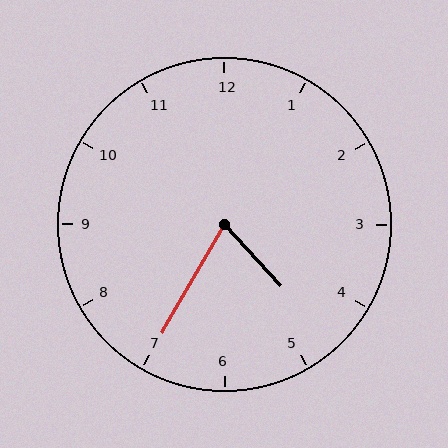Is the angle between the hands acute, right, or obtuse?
It is acute.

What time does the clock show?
4:35.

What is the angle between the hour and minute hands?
Approximately 72 degrees.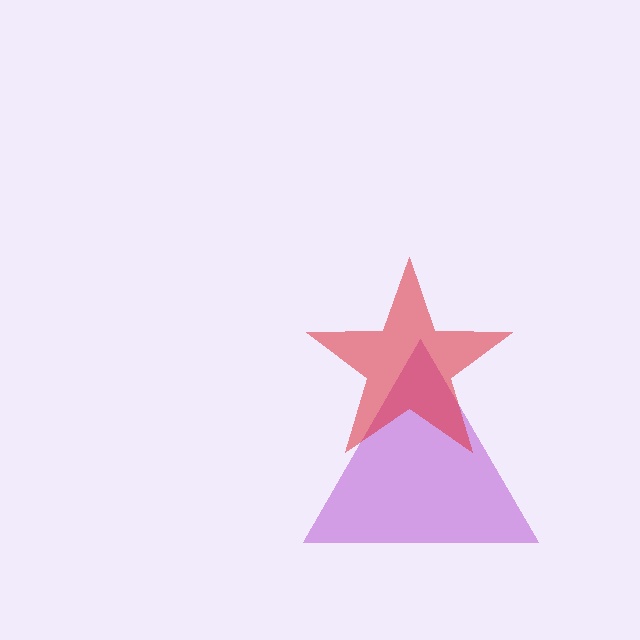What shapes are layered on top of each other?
The layered shapes are: a purple triangle, a red star.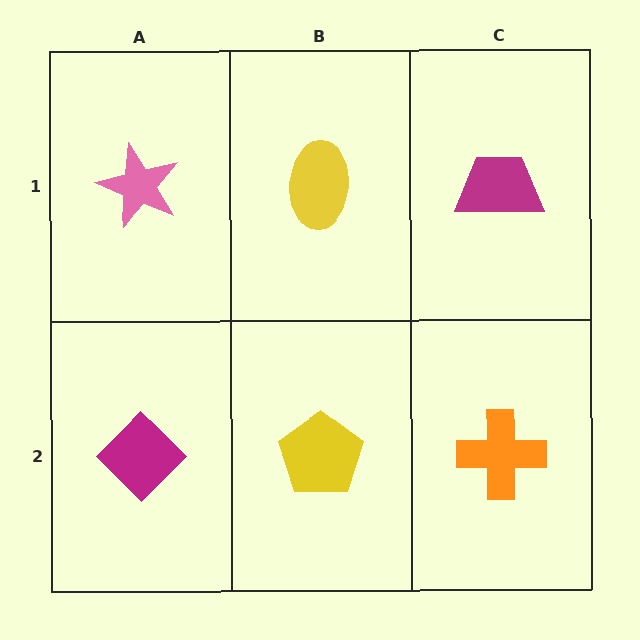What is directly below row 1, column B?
A yellow pentagon.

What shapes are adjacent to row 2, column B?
A yellow ellipse (row 1, column B), a magenta diamond (row 2, column A), an orange cross (row 2, column C).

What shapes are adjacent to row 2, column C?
A magenta trapezoid (row 1, column C), a yellow pentagon (row 2, column B).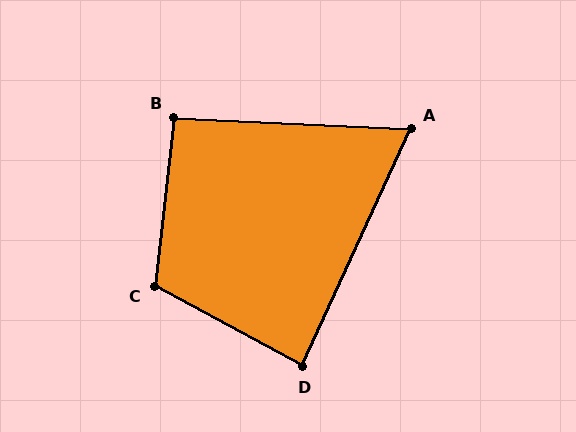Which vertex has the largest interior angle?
C, at approximately 112 degrees.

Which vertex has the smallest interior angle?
A, at approximately 68 degrees.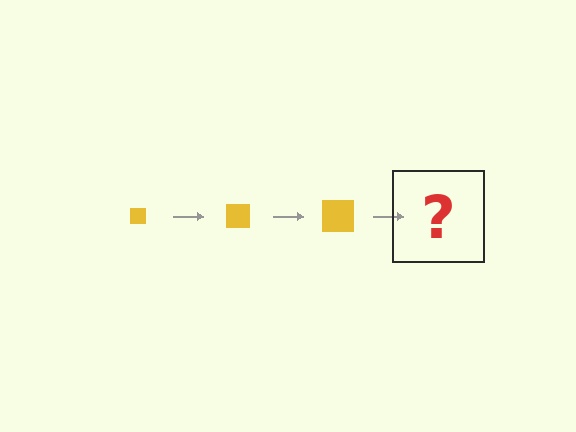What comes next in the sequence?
The next element should be a yellow square, larger than the previous one.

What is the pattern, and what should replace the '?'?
The pattern is that the square gets progressively larger each step. The '?' should be a yellow square, larger than the previous one.